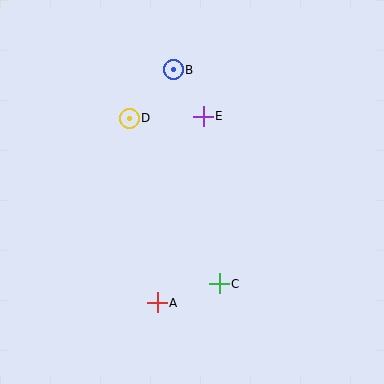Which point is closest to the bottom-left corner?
Point A is closest to the bottom-left corner.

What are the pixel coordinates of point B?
Point B is at (173, 70).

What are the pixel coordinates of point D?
Point D is at (129, 118).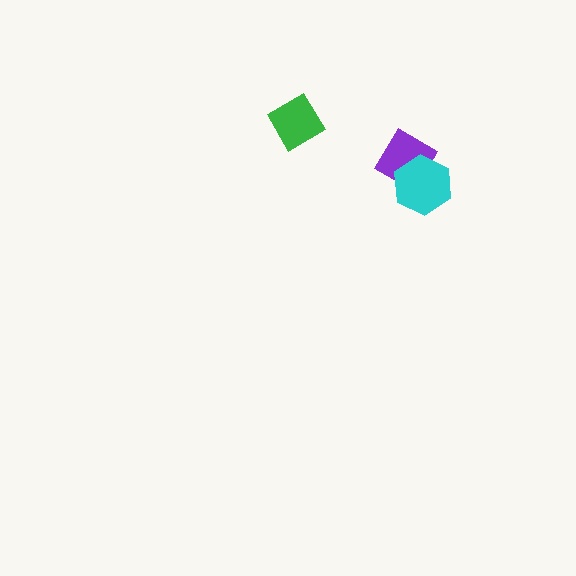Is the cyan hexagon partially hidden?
No, no other shape covers it.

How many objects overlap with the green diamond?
0 objects overlap with the green diamond.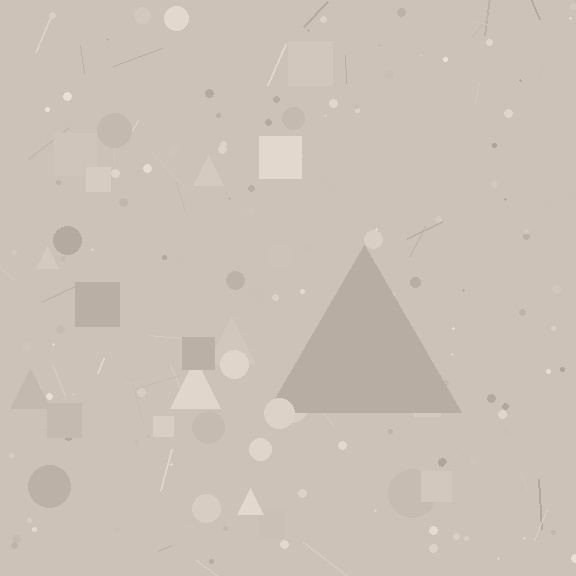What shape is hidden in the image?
A triangle is hidden in the image.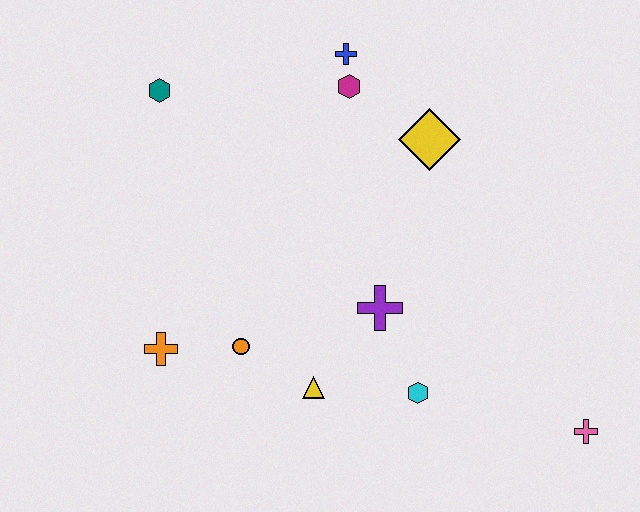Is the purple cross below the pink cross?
No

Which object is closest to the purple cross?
The cyan hexagon is closest to the purple cross.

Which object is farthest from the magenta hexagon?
The pink cross is farthest from the magenta hexagon.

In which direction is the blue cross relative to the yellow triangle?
The blue cross is above the yellow triangle.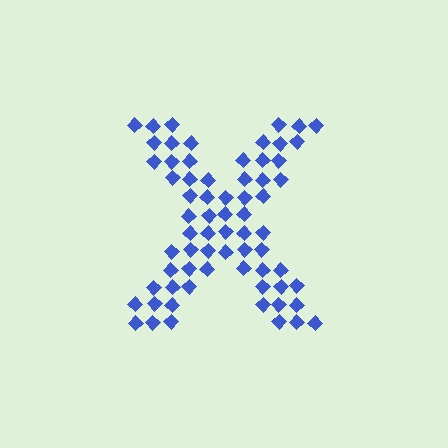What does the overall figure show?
The overall figure shows the letter X.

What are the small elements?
The small elements are diamonds.